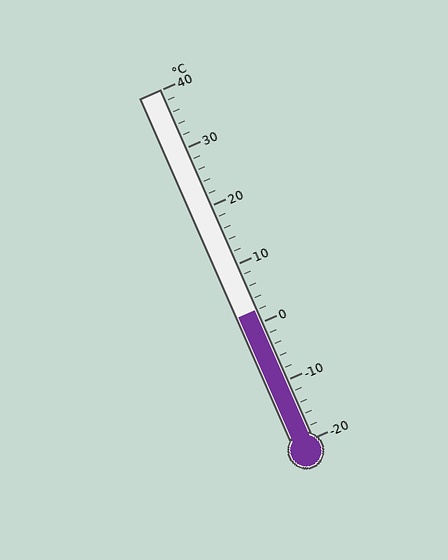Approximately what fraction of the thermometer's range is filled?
The thermometer is filled to approximately 35% of its range.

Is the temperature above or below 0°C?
The temperature is above 0°C.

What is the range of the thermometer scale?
The thermometer scale ranges from -20°C to 40°C.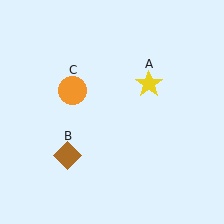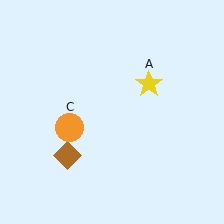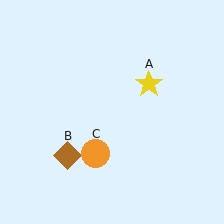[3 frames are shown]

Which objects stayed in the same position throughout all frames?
Yellow star (object A) and brown diamond (object B) remained stationary.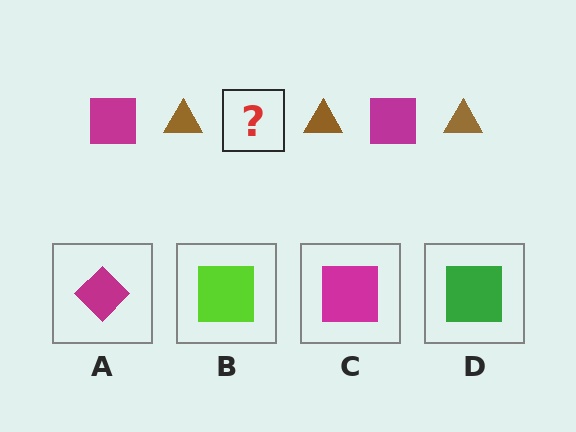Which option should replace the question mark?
Option C.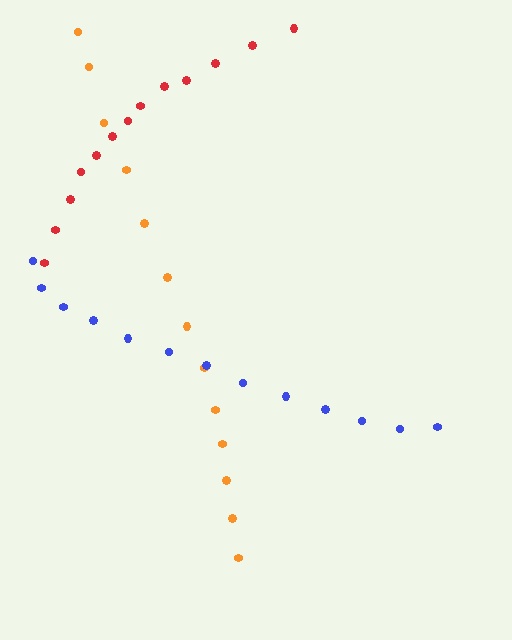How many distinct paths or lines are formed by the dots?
There are 3 distinct paths.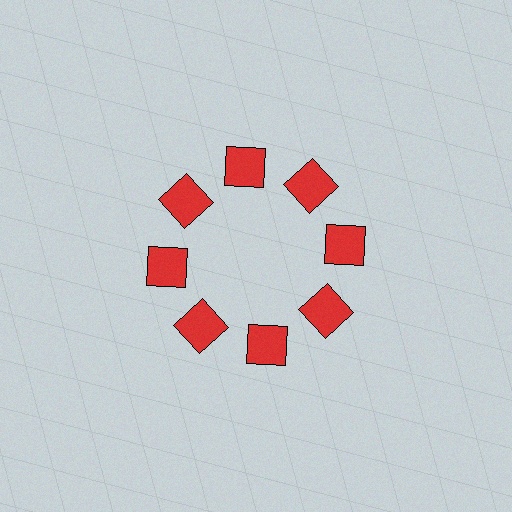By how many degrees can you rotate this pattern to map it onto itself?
The pattern maps onto itself every 45 degrees of rotation.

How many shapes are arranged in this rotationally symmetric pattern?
There are 8 shapes, arranged in 8 groups of 1.